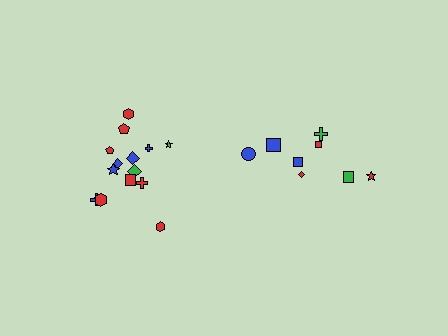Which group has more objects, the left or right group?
The left group.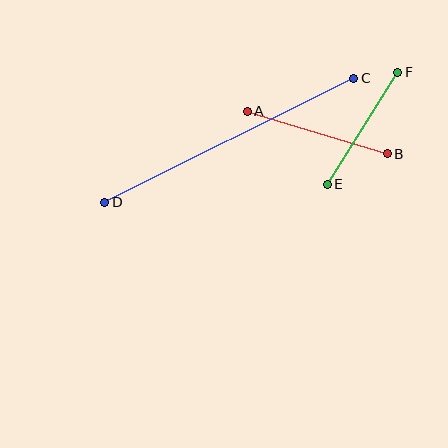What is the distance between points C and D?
The distance is approximately 278 pixels.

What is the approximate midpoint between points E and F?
The midpoint is at approximately (362, 128) pixels.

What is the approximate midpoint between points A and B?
The midpoint is at approximately (317, 133) pixels.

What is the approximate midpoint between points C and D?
The midpoint is at approximately (229, 140) pixels.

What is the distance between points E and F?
The distance is approximately 132 pixels.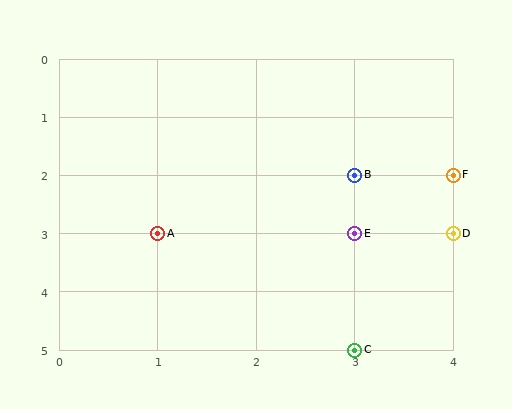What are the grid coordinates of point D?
Point D is at grid coordinates (4, 3).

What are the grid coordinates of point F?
Point F is at grid coordinates (4, 2).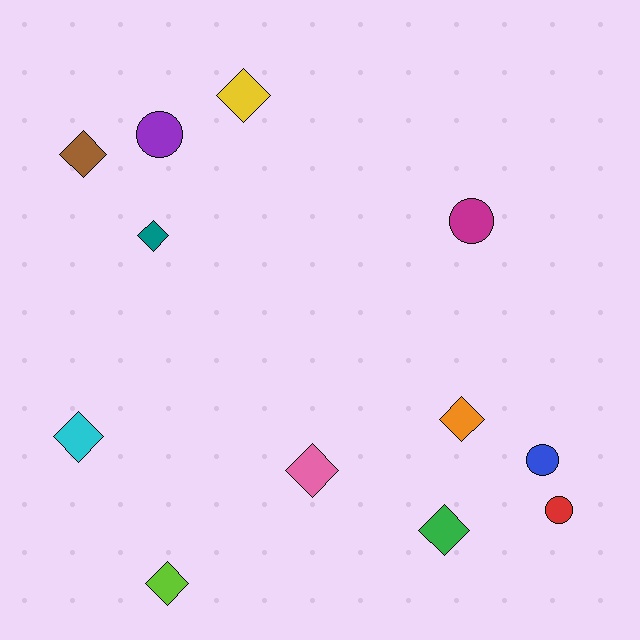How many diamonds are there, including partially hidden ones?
There are 8 diamonds.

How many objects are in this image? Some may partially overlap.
There are 12 objects.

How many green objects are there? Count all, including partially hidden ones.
There is 1 green object.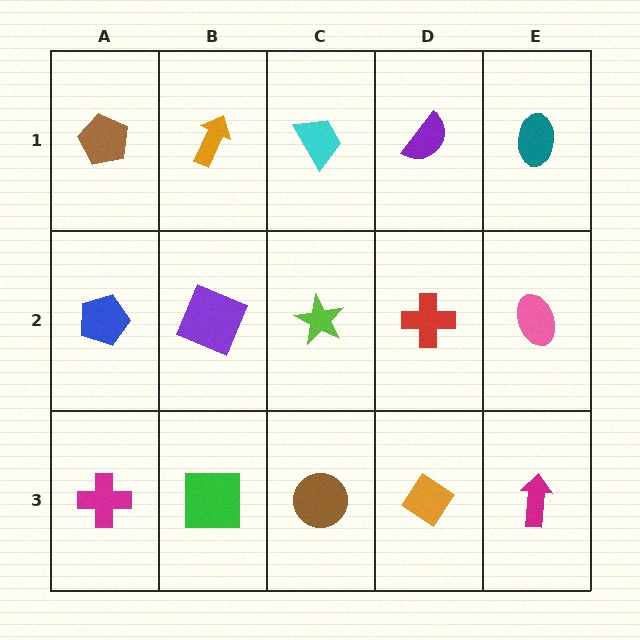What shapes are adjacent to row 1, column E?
A pink ellipse (row 2, column E), a purple semicircle (row 1, column D).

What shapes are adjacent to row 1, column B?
A purple square (row 2, column B), a brown pentagon (row 1, column A), a cyan trapezoid (row 1, column C).